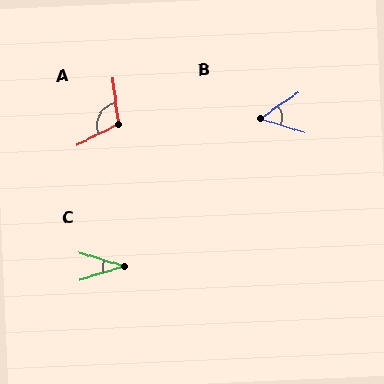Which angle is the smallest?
C, at approximately 33 degrees.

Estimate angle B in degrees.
Approximately 52 degrees.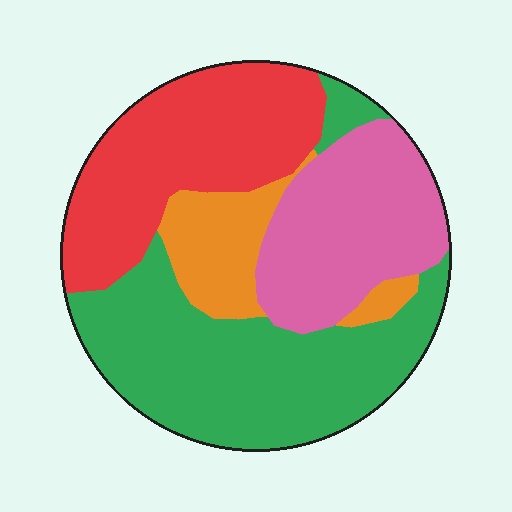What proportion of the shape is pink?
Pink covers around 25% of the shape.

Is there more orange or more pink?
Pink.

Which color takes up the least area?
Orange, at roughly 10%.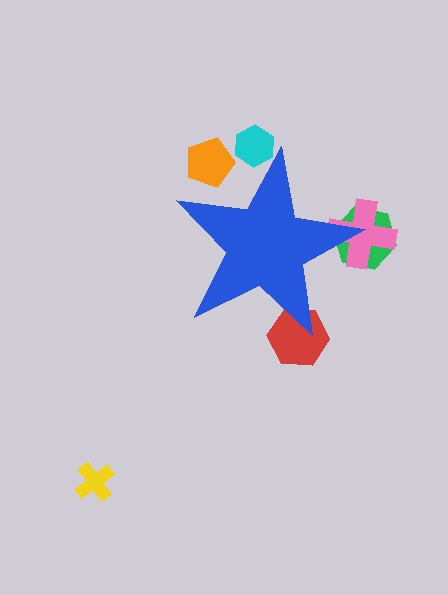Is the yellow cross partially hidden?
No, the yellow cross is fully visible.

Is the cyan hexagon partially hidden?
Yes, the cyan hexagon is partially hidden behind the blue star.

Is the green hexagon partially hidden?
Yes, the green hexagon is partially hidden behind the blue star.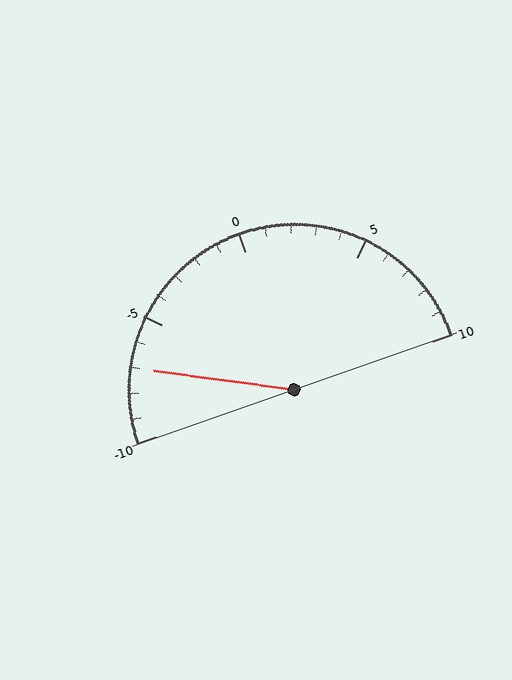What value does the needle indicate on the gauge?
The needle indicates approximately -7.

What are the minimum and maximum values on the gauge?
The gauge ranges from -10 to 10.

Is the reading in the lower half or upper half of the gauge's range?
The reading is in the lower half of the range (-10 to 10).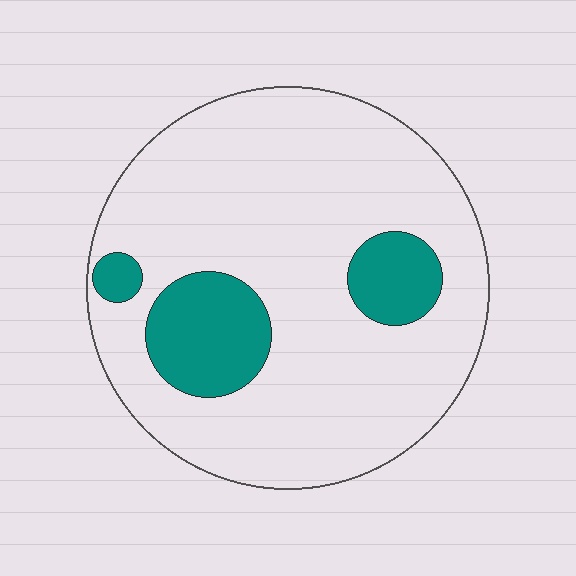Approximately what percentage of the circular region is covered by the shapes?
Approximately 15%.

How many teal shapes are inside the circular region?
3.